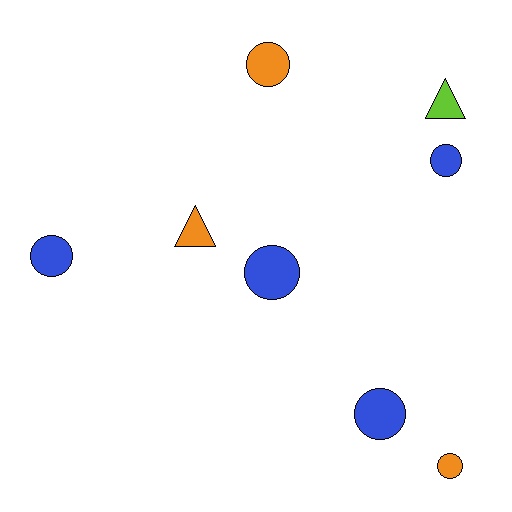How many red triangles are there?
There are no red triangles.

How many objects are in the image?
There are 8 objects.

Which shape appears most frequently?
Circle, with 6 objects.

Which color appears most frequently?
Blue, with 4 objects.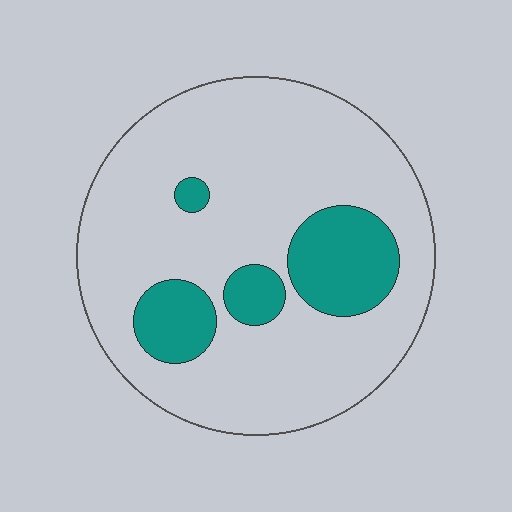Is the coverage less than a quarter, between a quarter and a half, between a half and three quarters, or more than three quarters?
Less than a quarter.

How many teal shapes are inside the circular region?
4.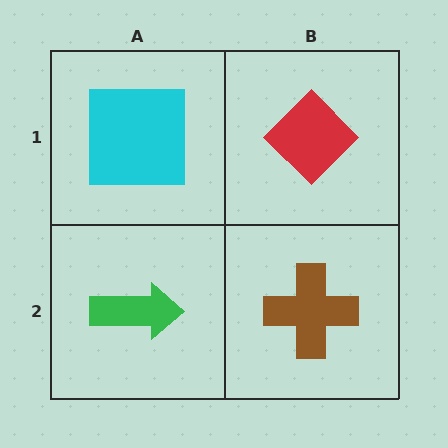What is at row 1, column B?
A red diamond.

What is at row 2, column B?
A brown cross.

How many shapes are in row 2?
2 shapes.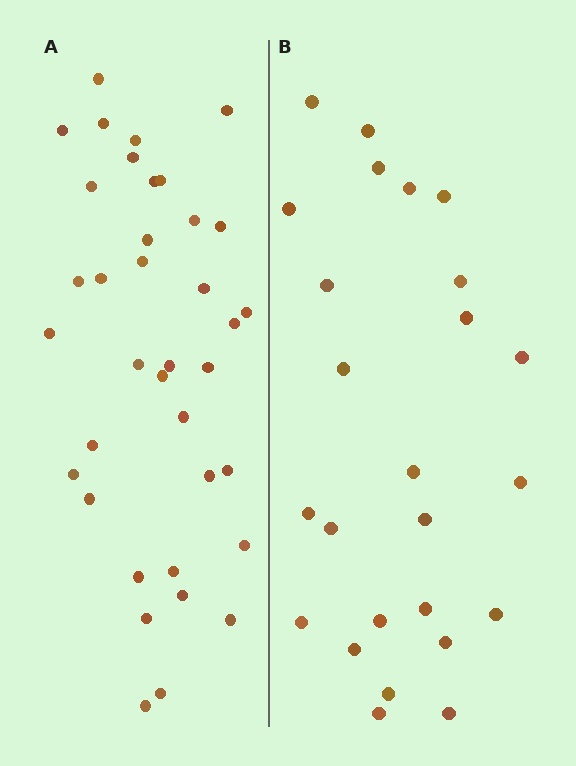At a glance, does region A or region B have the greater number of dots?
Region A (the left region) has more dots.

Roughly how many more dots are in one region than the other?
Region A has roughly 12 or so more dots than region B.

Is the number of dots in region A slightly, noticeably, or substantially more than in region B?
Region A has substantially more. The ratio is roughly 1.5 to 1.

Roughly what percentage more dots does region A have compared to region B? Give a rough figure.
About 50% more.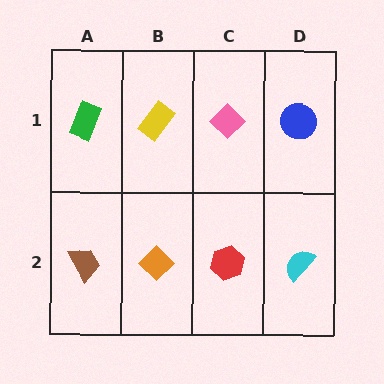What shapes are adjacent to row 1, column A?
A brown trapezoid (row 2, column A), a yellow rectangle (row 1, column B).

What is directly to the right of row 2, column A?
An orange diamond.